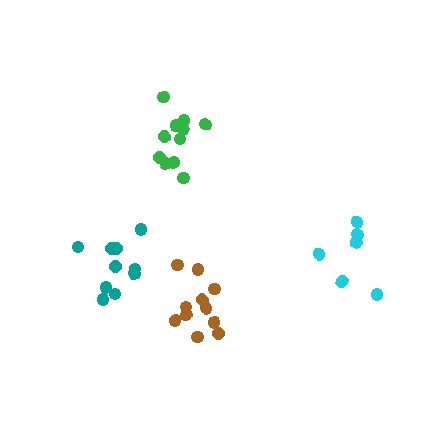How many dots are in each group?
Group 1: 11 dots, Group 2: 10 dots, Group 3: 11 dots, Group 4: 6 dots (38 total).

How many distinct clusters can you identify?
There are 4 distinct clusters.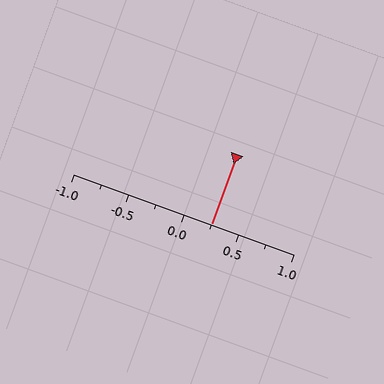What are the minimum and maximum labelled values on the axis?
The axis runs from -1.0 to 1.0.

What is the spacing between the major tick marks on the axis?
The major ticks are spaced 0.5 apart.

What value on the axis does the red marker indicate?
The marker indicates approximately 0.25.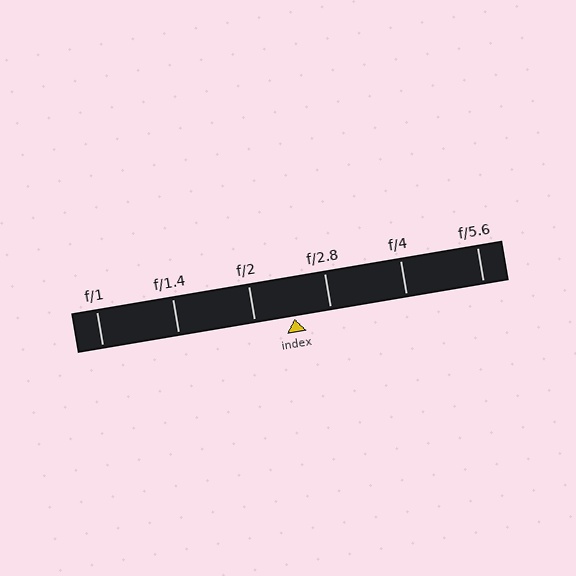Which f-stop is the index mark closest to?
The index mark is closest to f/2.8.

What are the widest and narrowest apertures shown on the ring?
The widest aperture shown is f/1 and the narrowest is f/5.6.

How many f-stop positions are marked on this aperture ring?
There are 6 f-stop positions marked.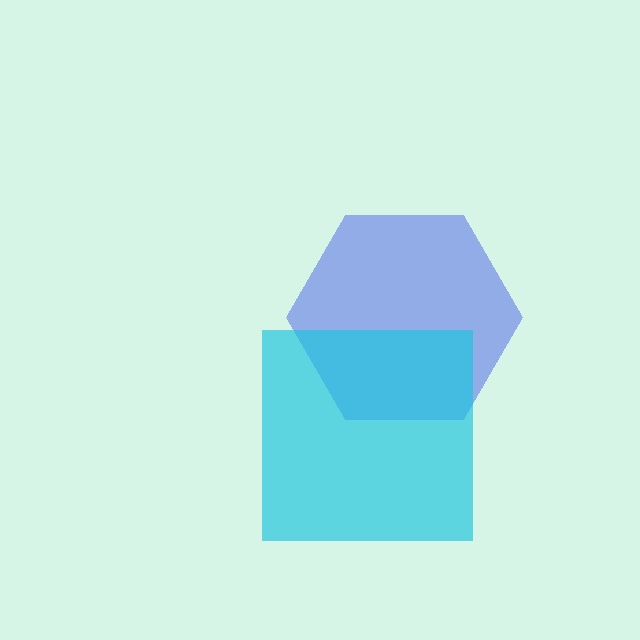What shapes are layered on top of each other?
The layered shapes are: a blue hexagon, a cyan square.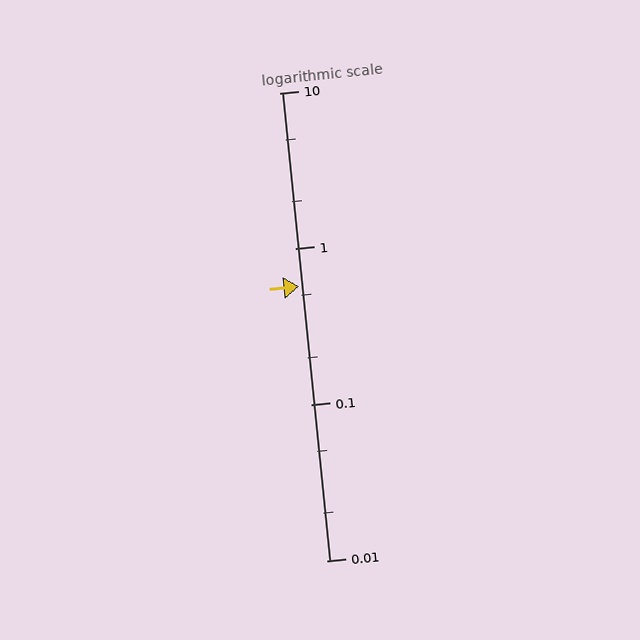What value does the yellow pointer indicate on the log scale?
The pointer indicates approximately 0.57.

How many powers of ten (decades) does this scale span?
The scale spans 3 decades, from 0.01 to 10.